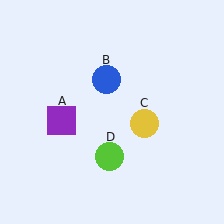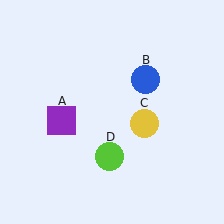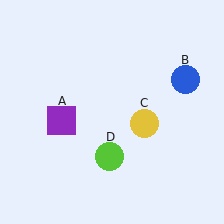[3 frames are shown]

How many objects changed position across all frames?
1 object changed position: blue circle (object B).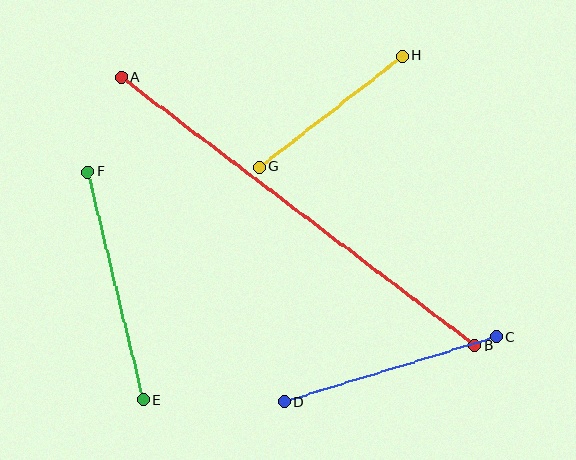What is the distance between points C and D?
The distance is approximately 222 pixels.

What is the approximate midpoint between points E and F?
The midpoint is at approximately (115, 286) pixels.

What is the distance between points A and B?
The distance is approximately 445 pixels.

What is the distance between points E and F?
The distance is approximately 235 pixels.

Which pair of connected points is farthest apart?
Points A and B are farthest apart.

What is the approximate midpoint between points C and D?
The midpoint is at approximately (390, 369) pixels.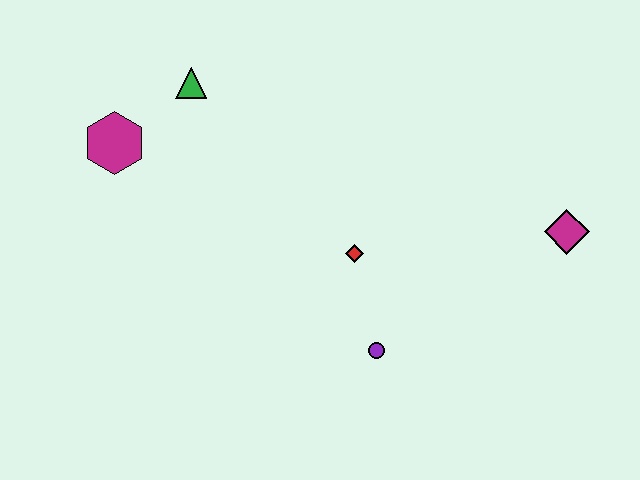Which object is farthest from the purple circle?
The magenta hexagon is farthest from the purple circle.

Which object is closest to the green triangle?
The magenta hexagon is closest to the green triangle.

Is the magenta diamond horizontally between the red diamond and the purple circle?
No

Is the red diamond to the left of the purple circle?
Yes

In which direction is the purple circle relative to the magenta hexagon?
The purple circle is to the right of the magenta hexagon.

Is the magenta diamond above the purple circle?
Yes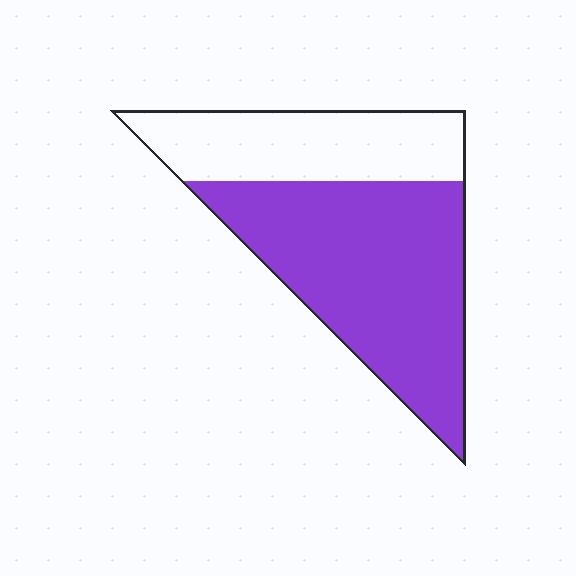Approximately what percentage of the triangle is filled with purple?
Approximately 65%.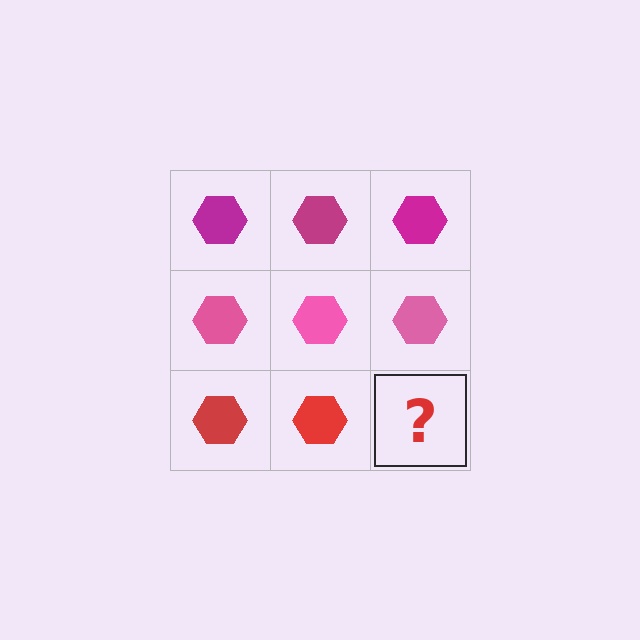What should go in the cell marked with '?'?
The missing cell should contain a red hexagon.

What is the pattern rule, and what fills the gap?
The rule is that each row has a consistent color. The gap should be filled with a red hexagon.